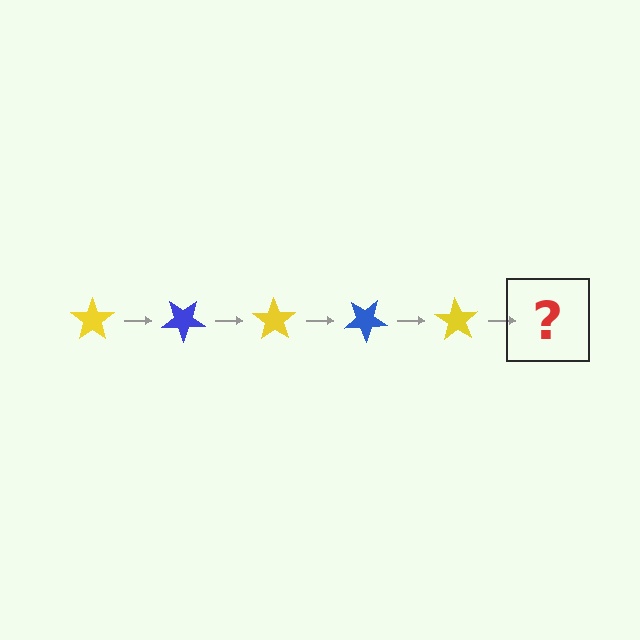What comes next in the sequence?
The next element should be a blue star, rotated 175 degrees from the start.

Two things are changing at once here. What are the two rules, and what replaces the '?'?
The two rules are that it rotates 35 degrees each step and the color cycles through yellow and blue. The '?' should be a blue star, rotated 175 degrees from the start.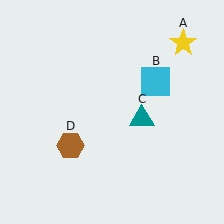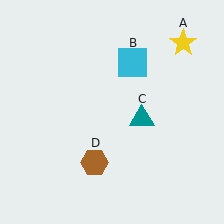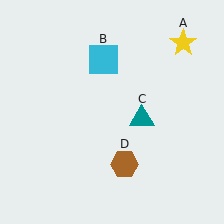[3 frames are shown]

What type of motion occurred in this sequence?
The cyan square (object B), brown hexagon (object D) rotated counterclockwise around the center of the scene.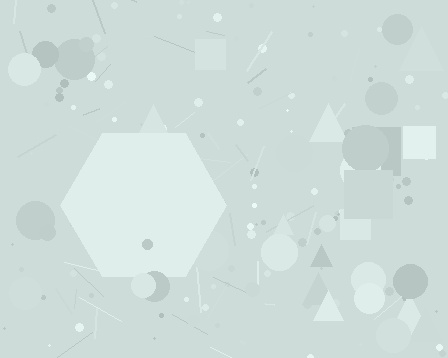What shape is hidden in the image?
A hexagon is hidden in the image.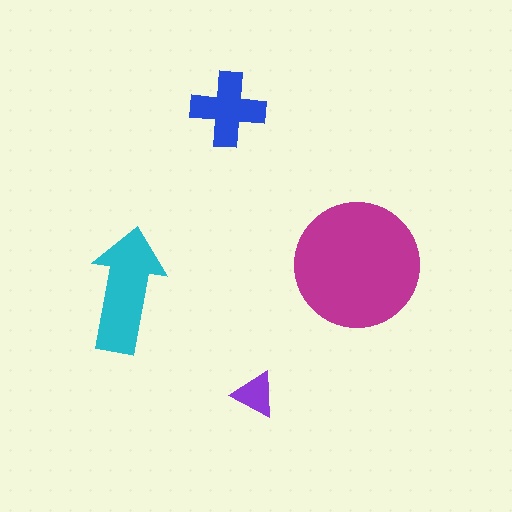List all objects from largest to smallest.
The magenta circle, the cyan arrow, the blue cross, the purple triangle.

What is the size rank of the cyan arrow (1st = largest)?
2nd.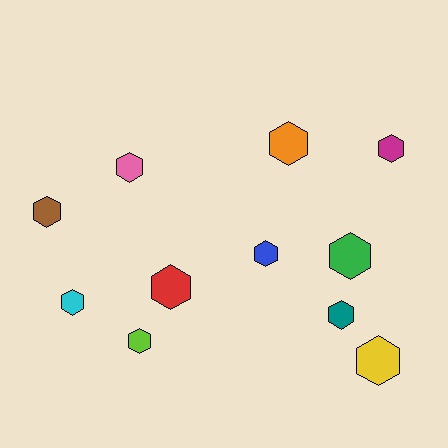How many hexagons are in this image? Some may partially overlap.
There are 11 hexagons.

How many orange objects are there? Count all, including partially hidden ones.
There is 1 orange object.